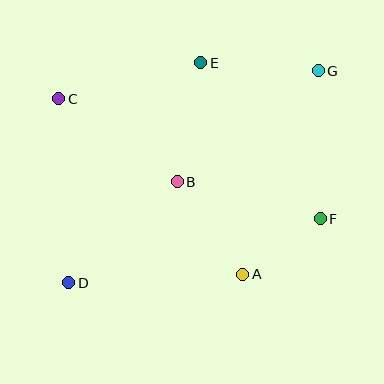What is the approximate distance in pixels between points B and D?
The distance between B and D is approximately 149 pixels.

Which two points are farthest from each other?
Points D and G are farthest from each other.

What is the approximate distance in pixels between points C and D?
The distance between C and D is approximately 184 pixels.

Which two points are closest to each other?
Points A and F are closest to each other.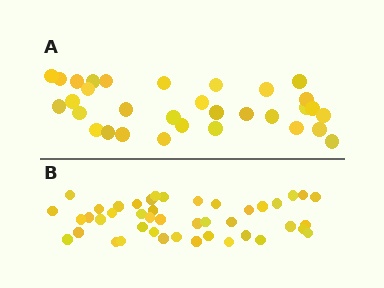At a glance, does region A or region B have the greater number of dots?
Region B (the bottom region) has more dots.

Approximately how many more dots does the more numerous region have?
Region B has roughly 12 or so more dots than region A.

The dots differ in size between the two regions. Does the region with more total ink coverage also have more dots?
No. Region A has more total ink coverage because its dots are larger, but region B actually contains more individual dots. Total area can be misleading — the number of items is what matters here.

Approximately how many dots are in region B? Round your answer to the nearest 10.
About 40 dots. (The exact count is 44, which rounds to 40.)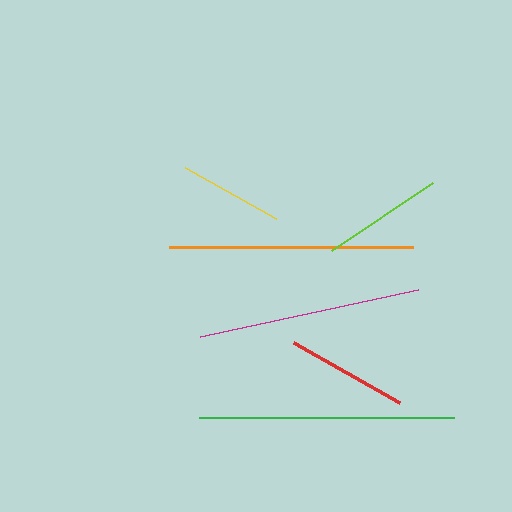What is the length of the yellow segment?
The yellow segment is approximately 104 pixels long.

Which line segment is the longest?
The green line is the longest at approximately 254 pixels.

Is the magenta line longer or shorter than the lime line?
The magenta line is longer than the lime line.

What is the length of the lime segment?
The lime segment is approximately 121 pixels long.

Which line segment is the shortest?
The yellow line is the shortest at approximately 104 pixels.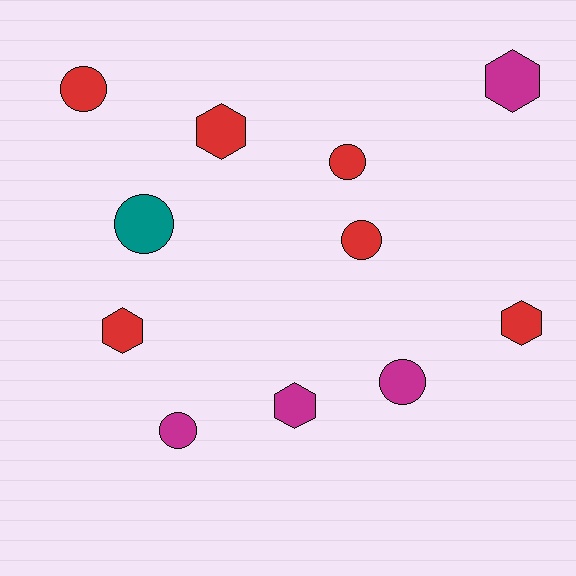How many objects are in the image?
There are 11 objects.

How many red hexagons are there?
There are 3 red hexagons.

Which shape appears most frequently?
Circle, with 6 objects.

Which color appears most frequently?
Red, with 6 objects.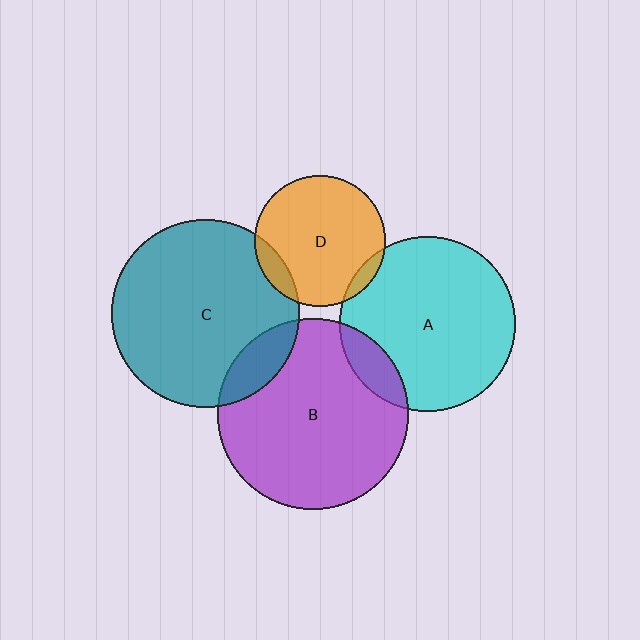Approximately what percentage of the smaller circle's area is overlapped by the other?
Approximately 10%.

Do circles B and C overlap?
Yes.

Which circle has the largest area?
Circle B (purple).